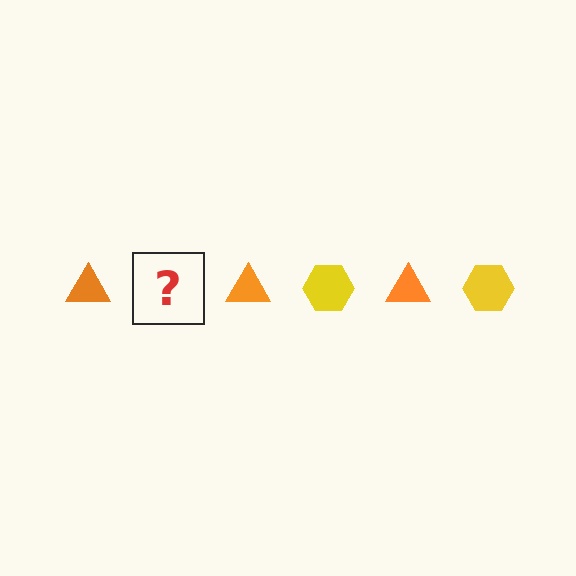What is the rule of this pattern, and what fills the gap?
The rule is that the pattern alternates between orange triangle and yellow hexagon. The gap should be filled with a yellow hexagon.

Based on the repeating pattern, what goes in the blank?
The blank should be a yellow hexagon.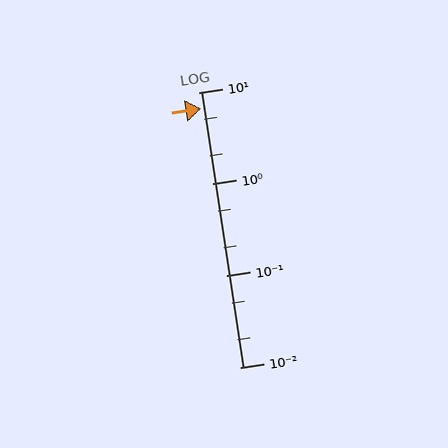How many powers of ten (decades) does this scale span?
The scale spans 3 decades, from 0.01 to 10.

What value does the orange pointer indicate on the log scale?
The pointer indicates approximately 6.7.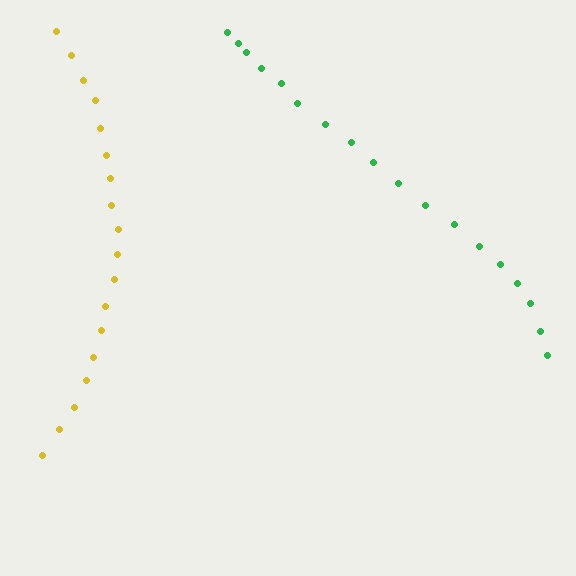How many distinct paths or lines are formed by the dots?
There are 2 distinct paths.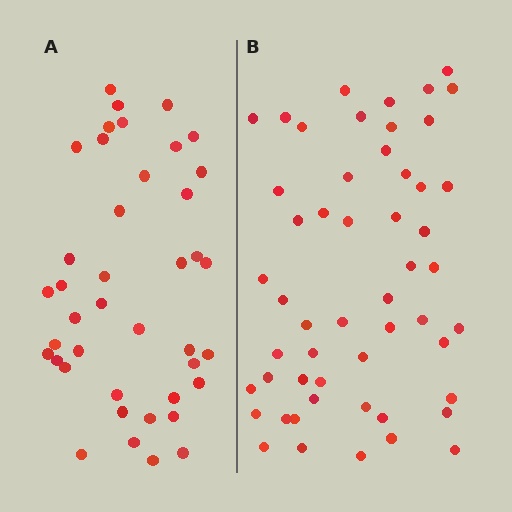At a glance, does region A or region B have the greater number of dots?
Region B (the right region) has more dots.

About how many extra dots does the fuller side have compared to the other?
Region B has roughly 12 or so more dots than region A.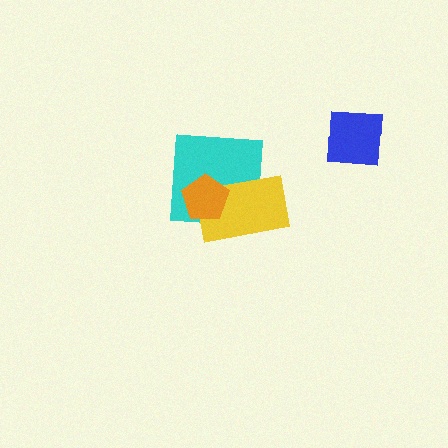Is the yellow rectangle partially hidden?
Yes, it is partially covered by another shape.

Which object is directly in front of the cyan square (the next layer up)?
The yellow rectangle is directly in front of the cyan square.